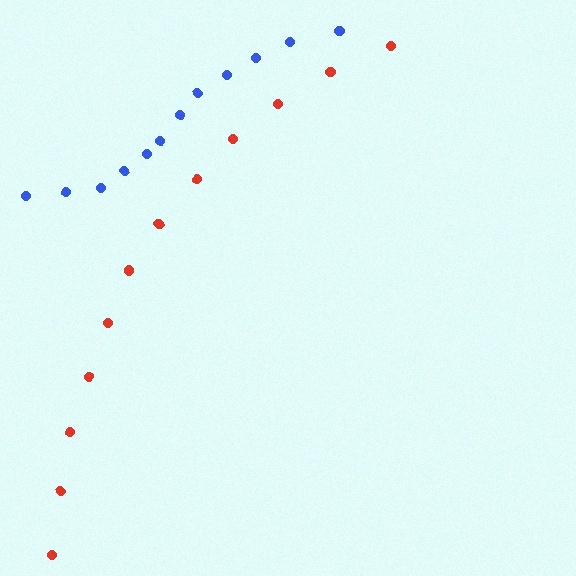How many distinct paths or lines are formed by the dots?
There are 2 distinct paths.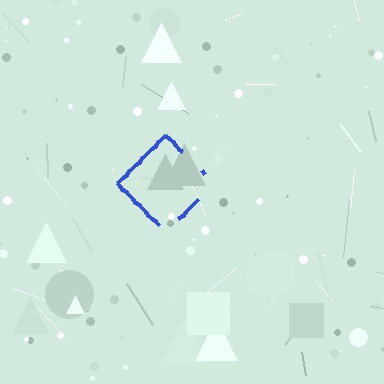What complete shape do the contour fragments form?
The contour fragments form a diamond.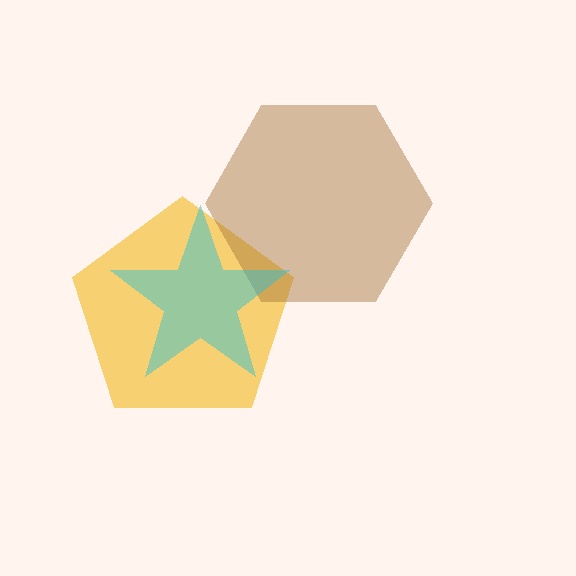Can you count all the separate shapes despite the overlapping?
Yes, there are 3 separate shapes.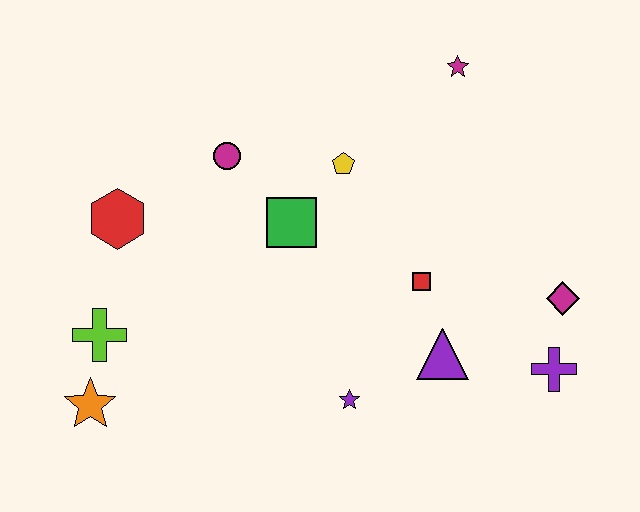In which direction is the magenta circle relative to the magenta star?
The magenta circle is to the left of the magenta star.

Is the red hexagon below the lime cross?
No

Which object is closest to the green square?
The yellow pentagon is closest to the green square.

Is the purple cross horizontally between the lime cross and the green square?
No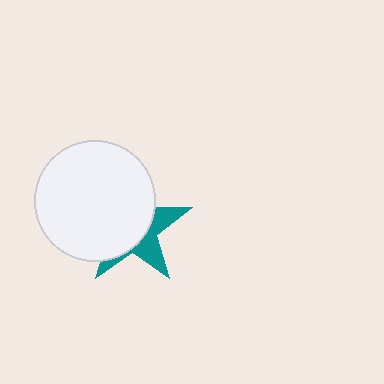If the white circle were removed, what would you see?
You would see the complete teal star.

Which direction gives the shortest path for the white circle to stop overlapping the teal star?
Moving toward the upper-left gives the shortest separation.